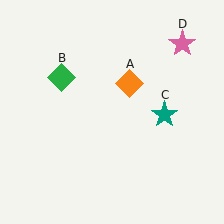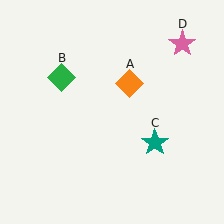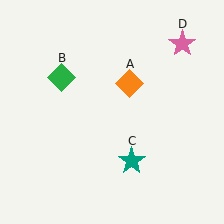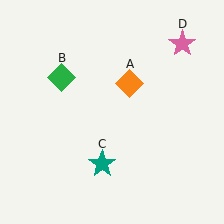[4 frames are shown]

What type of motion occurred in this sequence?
The teal star (object C) rotated clockwise around the center of the scene.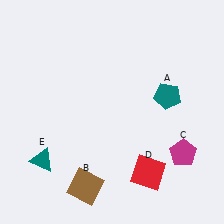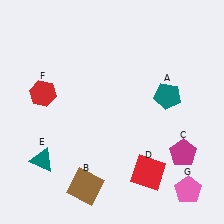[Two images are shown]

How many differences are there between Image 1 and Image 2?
There are 2 differences between the two images.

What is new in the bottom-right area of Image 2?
A pink pentagon (G) was added in the bottom-right area of Image 2.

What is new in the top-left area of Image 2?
A red hexagon (F) was added in the top-left area of Image 2.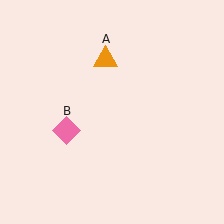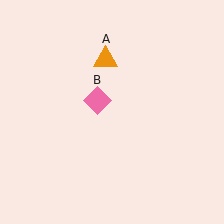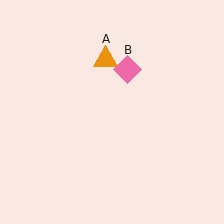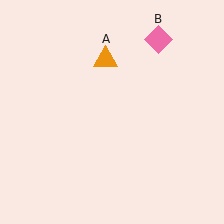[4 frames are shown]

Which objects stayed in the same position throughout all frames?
Orange triangle (object A) remained stationary.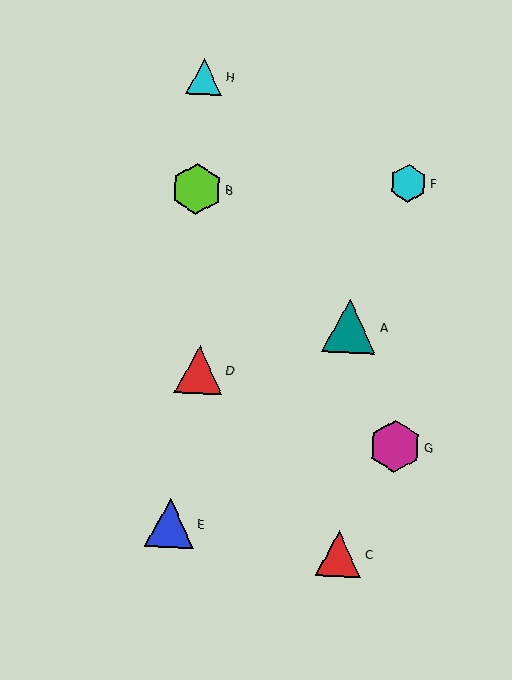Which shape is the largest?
The teal triangle (labeled A) is the largest.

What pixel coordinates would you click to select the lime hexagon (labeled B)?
Click at (197, 189) to select the lime hexagon B.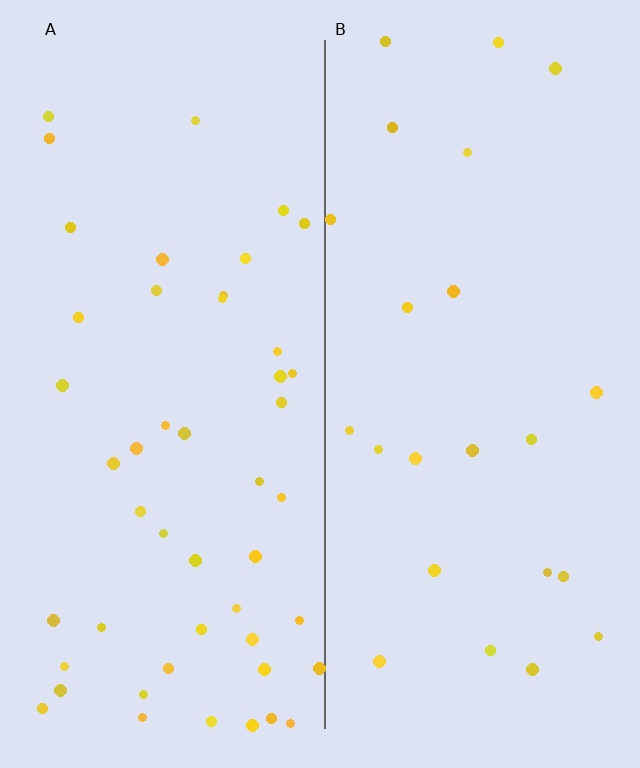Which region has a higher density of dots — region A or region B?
A (the left).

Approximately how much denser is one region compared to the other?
Approximately 2.1× — region A over region B.